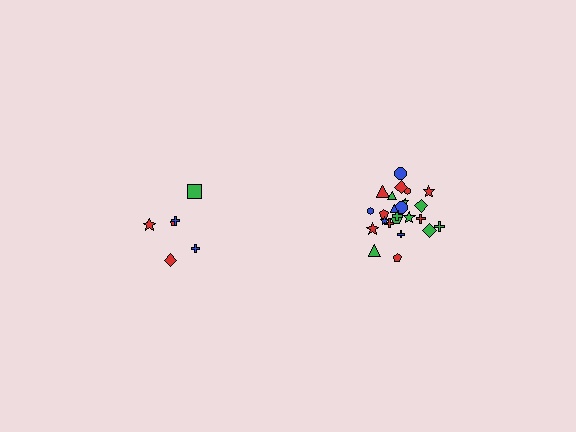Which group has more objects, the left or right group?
The right group.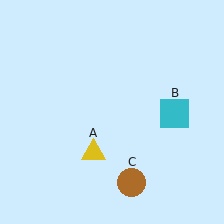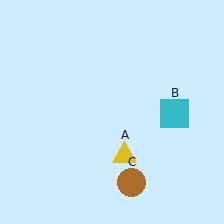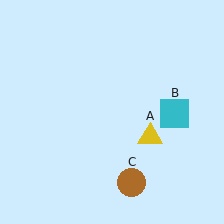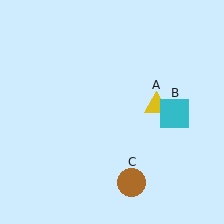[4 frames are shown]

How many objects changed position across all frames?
1 object changed position: yellow triangle (object A).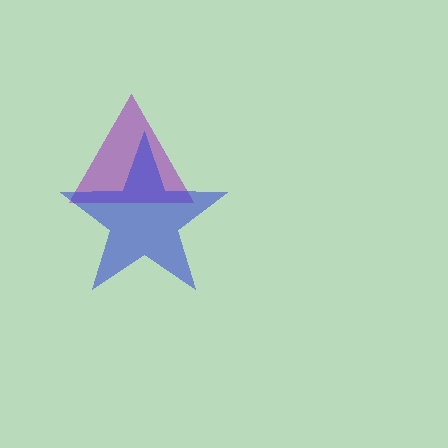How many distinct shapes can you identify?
There are 2 distinct shapes: a purple triangle, a blue star.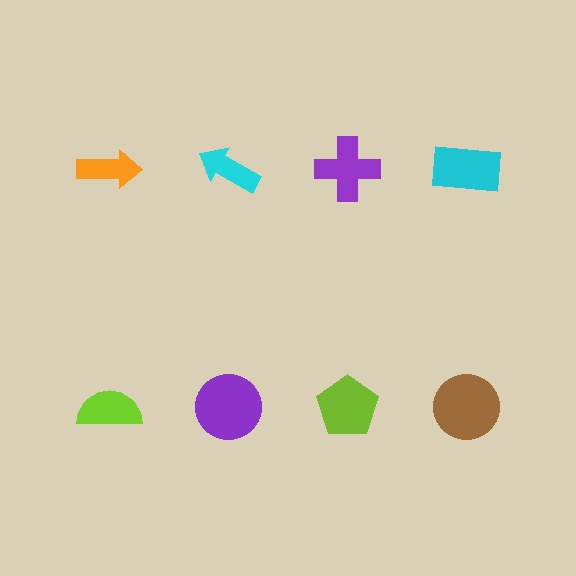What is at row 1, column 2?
A cyan arrow.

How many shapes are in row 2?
4 shapes.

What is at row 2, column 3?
A lime pentagon.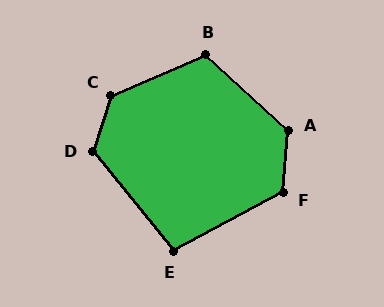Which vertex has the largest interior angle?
C, at approximately 132 degrees.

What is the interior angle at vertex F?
Approximately 123 degrees (obtuse).